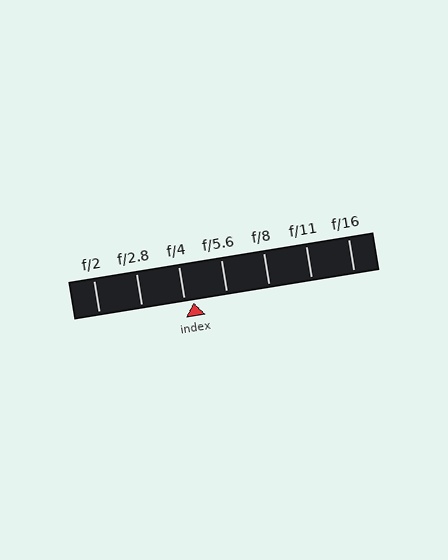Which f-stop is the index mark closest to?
The index mark is closest to f/4.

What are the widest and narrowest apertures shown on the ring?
The widest aperture shown is f/2 and the narrowest is f/16.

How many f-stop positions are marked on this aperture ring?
There are 7 f-stop positions marked.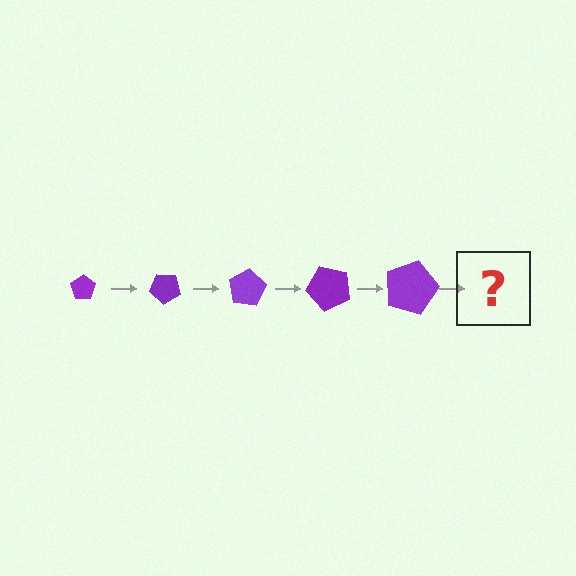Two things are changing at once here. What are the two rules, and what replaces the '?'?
The two rules are that the pentagon grows larger each step and it rotates 40 degrees each step. The '?' should be a pentagon, larger than the previous one and rotated 200 degrees from the start.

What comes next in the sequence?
The next element should be a pentagon, larger than the previous one and rotated 200 degrees from the start.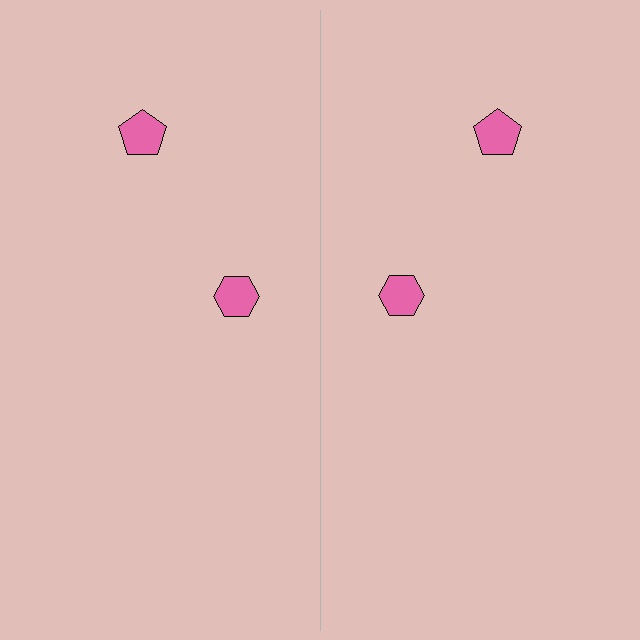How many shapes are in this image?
There are 4 shapes in this image.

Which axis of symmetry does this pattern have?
The pattern has a vertical axis of symmetry running through the center of the image.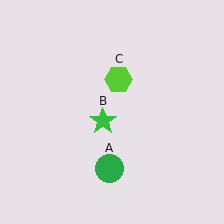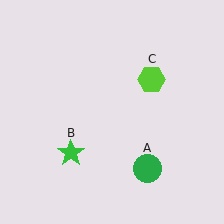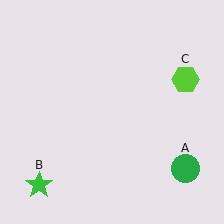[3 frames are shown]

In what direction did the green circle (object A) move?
The green circle (object A) moved right.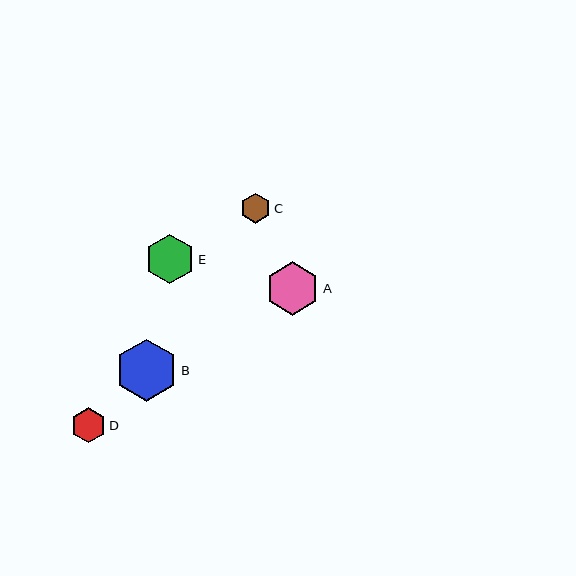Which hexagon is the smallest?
Hexagon C is the smallest with a size of approximately 30 pixels.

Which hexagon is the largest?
Hexagon B is the largest with a size of approximately 62 pixels.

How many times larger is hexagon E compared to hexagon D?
Hexagon E is approximately 1.4 times the size of hexagon D.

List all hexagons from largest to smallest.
From largest to smallest: B, A, E, D, C.